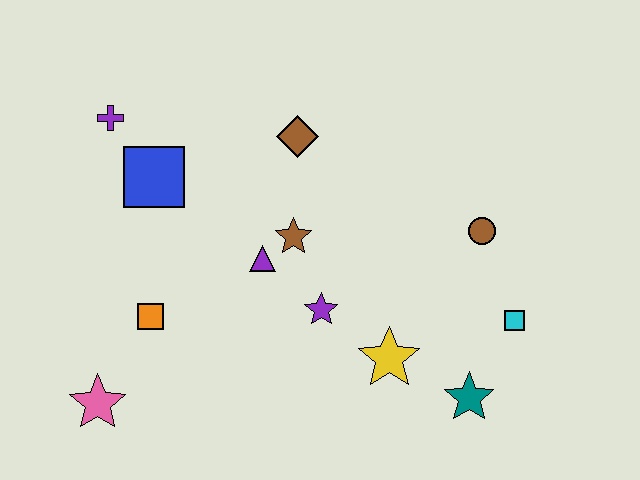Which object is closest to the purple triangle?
The brown star is closest to the purple triangle.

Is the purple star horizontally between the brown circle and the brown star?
Yes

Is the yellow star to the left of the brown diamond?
No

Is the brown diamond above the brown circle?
Yes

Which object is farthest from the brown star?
The pink star is farthest from the brown star.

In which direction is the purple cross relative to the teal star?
The purple cross is to the left of the teal star.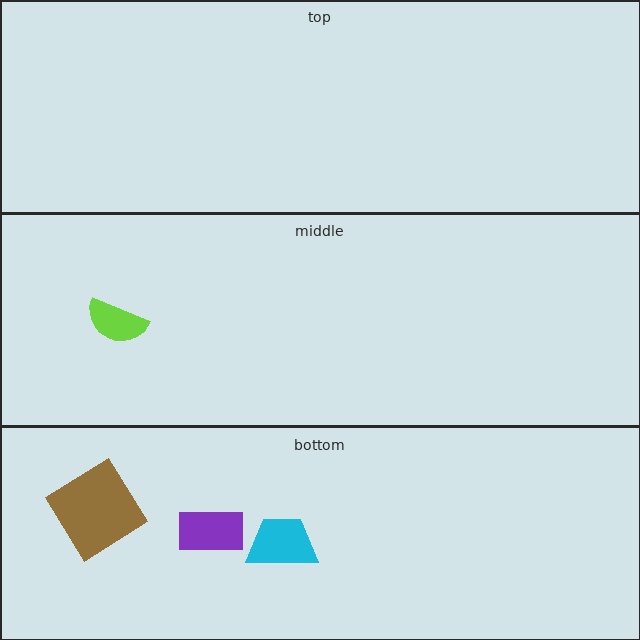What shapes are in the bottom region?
The cyan trapezoid, the purple rectangle, the brown diamond.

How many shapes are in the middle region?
1.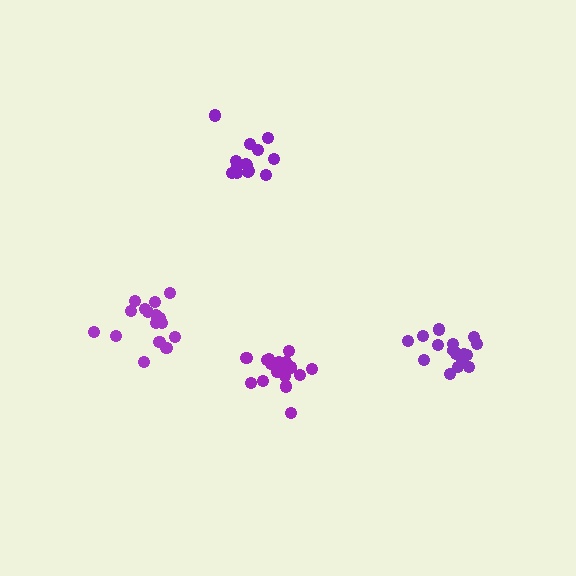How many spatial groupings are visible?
There are 4 spatial groupings.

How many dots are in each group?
Group 1: 17 dots, Group 2: 14 dots, Group 3: 18 dots, Group 4: 16 dots (65 total).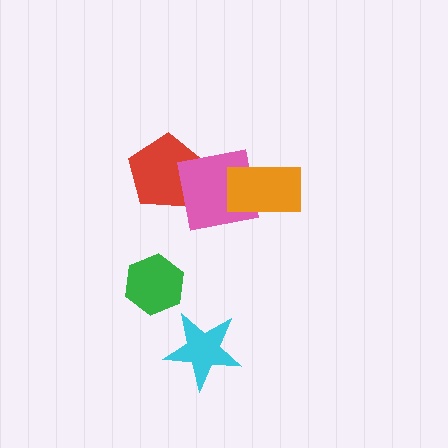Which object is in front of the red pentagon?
The pink square is in front of the red pentagon.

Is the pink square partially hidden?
Yes, it is partially covered by another shape.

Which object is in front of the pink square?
The orange rectangle is in front of the pink square.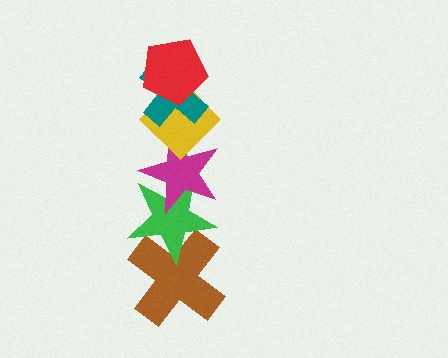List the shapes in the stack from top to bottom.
From top to bottom: the red pentagon, the teal cross, the yellow diamond, the magenta star, the green star, the brown cross.